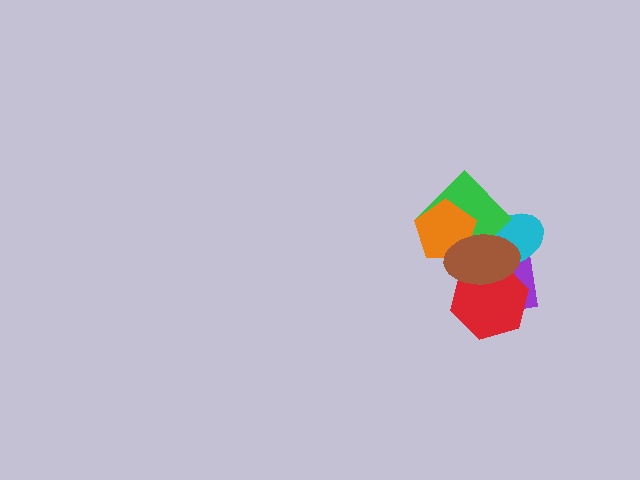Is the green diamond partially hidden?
Yes, it is partially covered by another shape.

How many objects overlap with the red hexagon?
3 objects overlap with the red hexagon.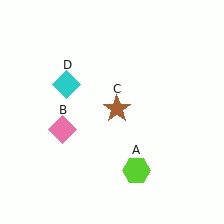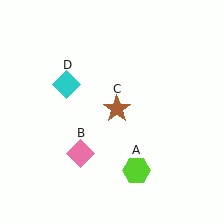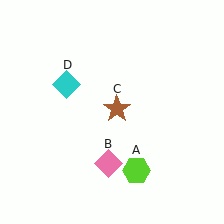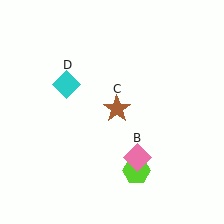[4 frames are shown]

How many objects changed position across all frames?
1 object changed position: pink diamond (object B).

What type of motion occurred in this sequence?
The pink diamond (object B) rotated counterclockwise around the center of the scene.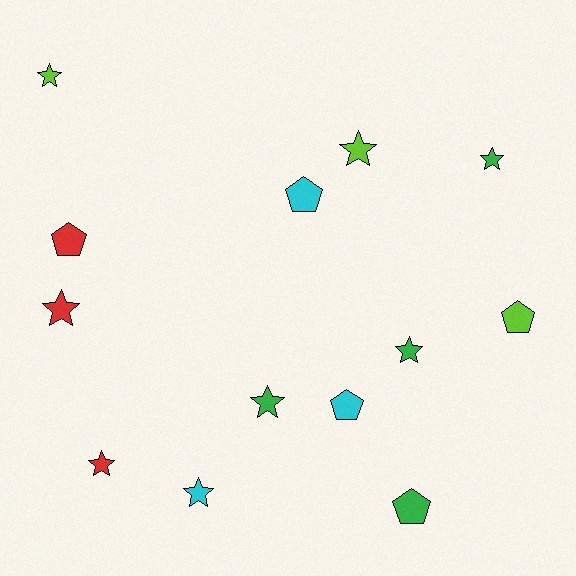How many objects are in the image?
There are 13 objects.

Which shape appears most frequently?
Star, with 8 objects.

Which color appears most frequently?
Green, with 4 objects.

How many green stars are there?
There are 3 green stars.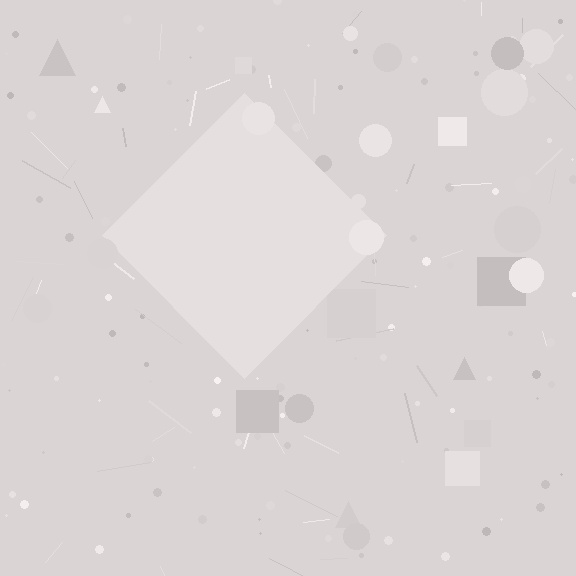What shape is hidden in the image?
A diamond is hidden in the image.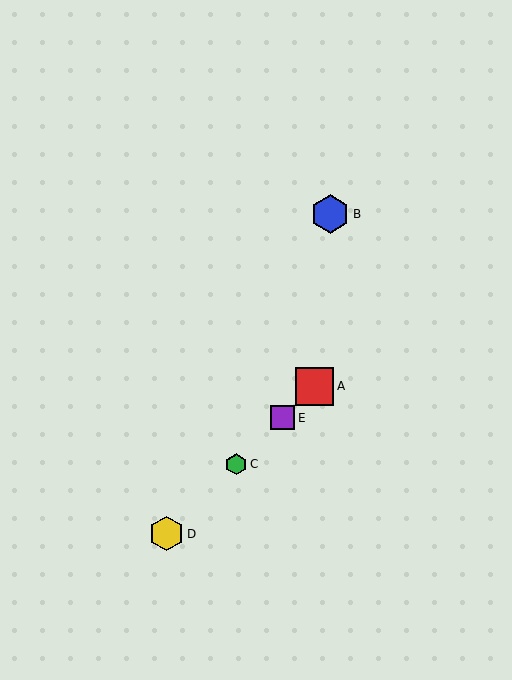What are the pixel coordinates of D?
Object D is at (167, 534).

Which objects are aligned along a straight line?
Objects A, C, D, E are aligned along a straight line.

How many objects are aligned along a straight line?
4 objects (A, C, D, E) are aligned along a straight line.